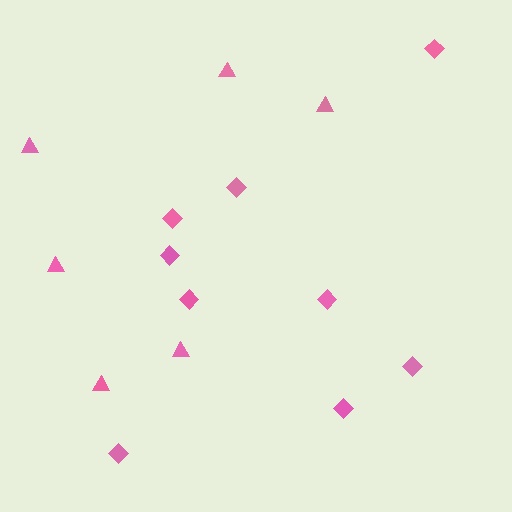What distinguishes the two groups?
There are 2 groups: one group of diamonds (9) and one group of triangles (6).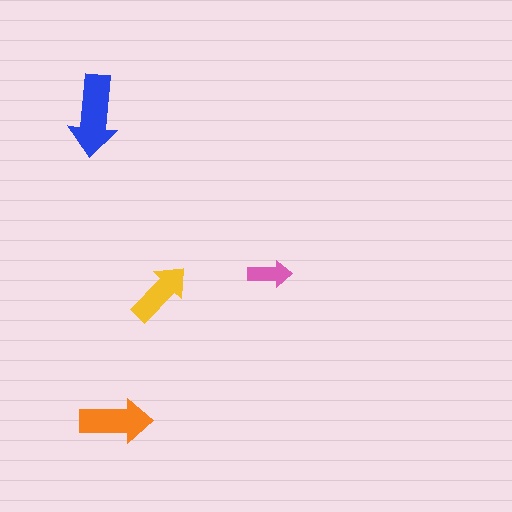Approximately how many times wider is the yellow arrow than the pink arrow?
About 1.5 times wider.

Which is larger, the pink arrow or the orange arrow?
The orange one.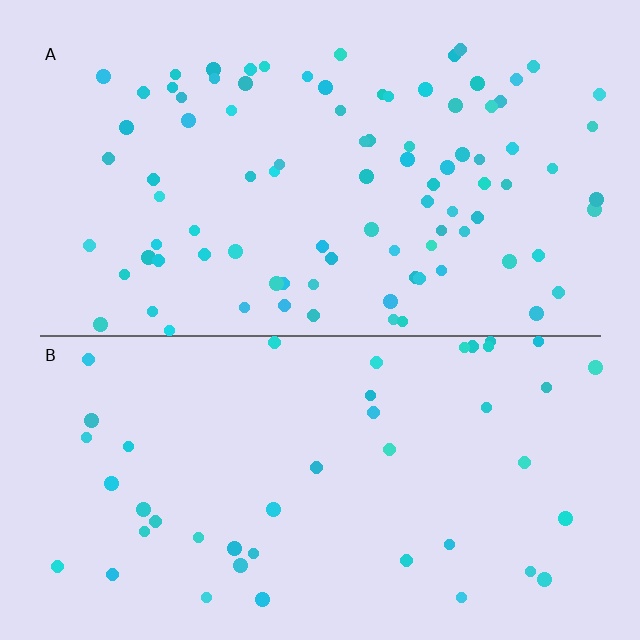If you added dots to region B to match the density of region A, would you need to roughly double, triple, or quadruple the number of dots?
Approximately double.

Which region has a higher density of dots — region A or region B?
A (the top).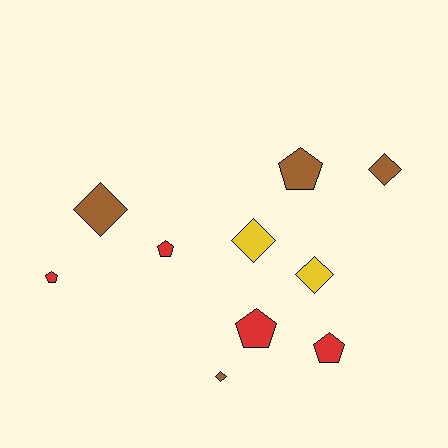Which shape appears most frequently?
Pentagon, with 5 objects.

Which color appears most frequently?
Red, with 4 objects.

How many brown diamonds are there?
There are 3 brown diamonds.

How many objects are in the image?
There are 10 objects.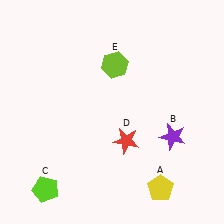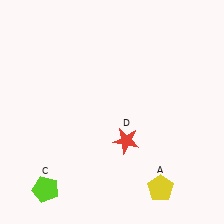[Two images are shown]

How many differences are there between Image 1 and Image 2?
There are 2 differences between the two images.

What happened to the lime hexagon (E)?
The lime hexagon (E) was removed in Image 2. It was in the top-right area of Image 1.